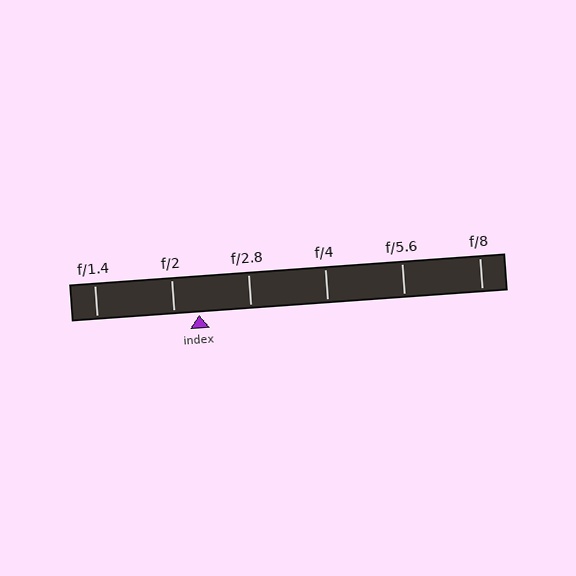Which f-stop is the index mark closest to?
The index mark is closest to f/2.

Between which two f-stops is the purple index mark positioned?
The index mark is between f/2 and f/2.8.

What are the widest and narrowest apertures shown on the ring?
The widest aperture shown is f/1.4 and the narrowest is f/8.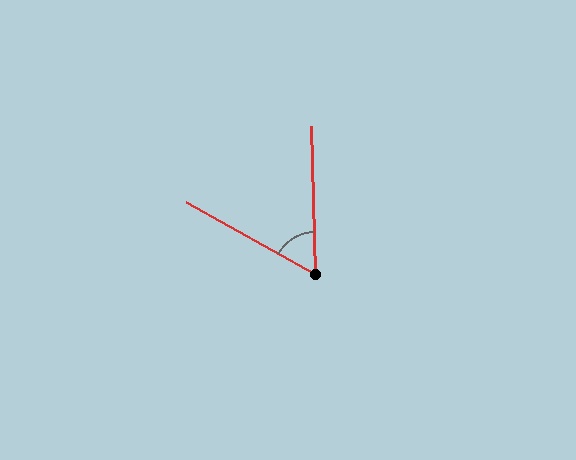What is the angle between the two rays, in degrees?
Approximately 59 degrees.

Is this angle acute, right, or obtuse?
It is acute.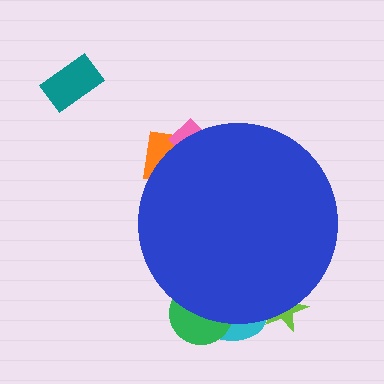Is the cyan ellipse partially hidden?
Yes, the cyan ellipse is partially hidden behind the blue circle.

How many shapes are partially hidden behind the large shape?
5 shapes are partially hidden.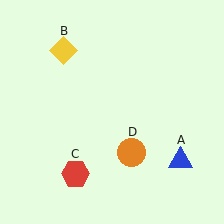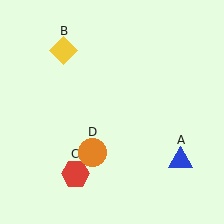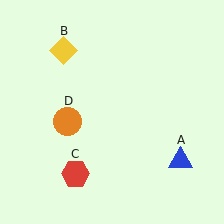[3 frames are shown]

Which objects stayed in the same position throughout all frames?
Blue triangle (object A) and yellow diamond (object B) and red hexagon (object C) remained stationary.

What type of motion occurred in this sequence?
The orange circle (object D) rotated clockwise around the center of the scene.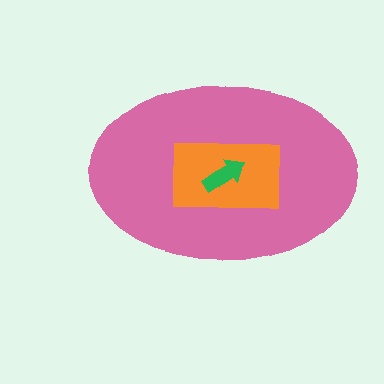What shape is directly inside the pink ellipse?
The orange rectangle.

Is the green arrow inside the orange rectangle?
Yes.